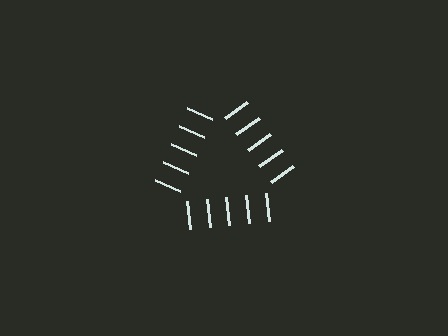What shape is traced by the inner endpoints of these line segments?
An illusory triangle — the line segments terminate on its edges but no continuous stroke is drawn.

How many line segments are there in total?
15 — 5 along each of the 3 edges.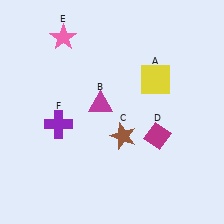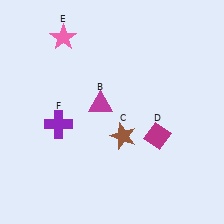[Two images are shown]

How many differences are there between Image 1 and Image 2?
There is 1 difference between the two images.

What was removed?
The yellow square (A) was removed in Image 2.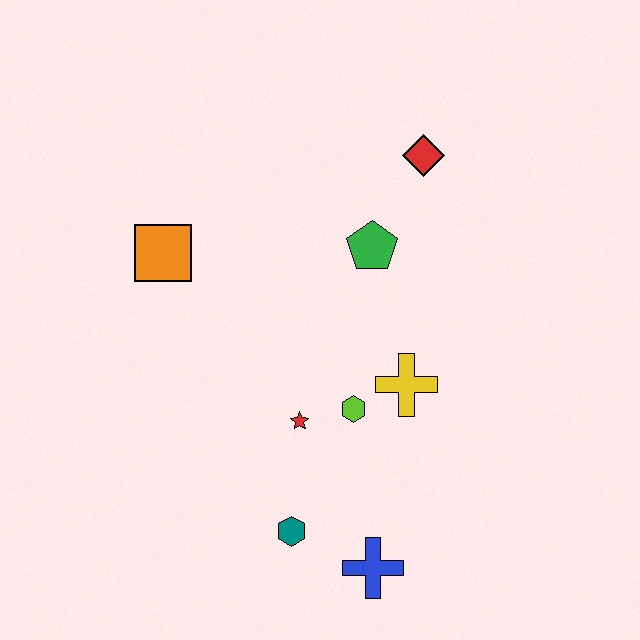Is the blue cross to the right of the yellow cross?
No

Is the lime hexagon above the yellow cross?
No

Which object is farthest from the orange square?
The blue cross is farthest from the orange square.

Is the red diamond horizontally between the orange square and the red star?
No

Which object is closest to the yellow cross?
The lime hexagon is closest to the yellow cross.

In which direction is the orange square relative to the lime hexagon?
The orange square is to the left of the lime hexagon.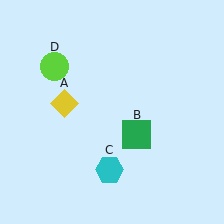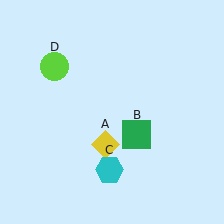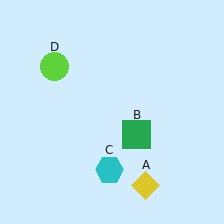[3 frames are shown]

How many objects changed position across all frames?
1 object changed position: yellow diamond (object A).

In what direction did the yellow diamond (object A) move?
The yellow diamond (object A) moved down and to the right.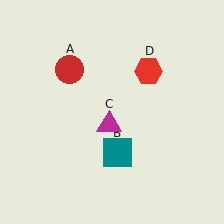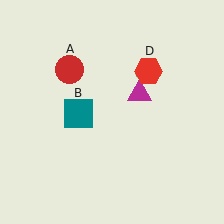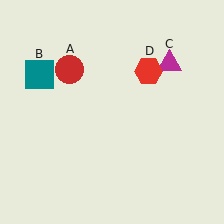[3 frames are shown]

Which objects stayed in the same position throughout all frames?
Red circle (object A) and red hexagon (object D) remained stationary.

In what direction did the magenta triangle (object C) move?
The magenta triangle (object C) moved up and to the right.